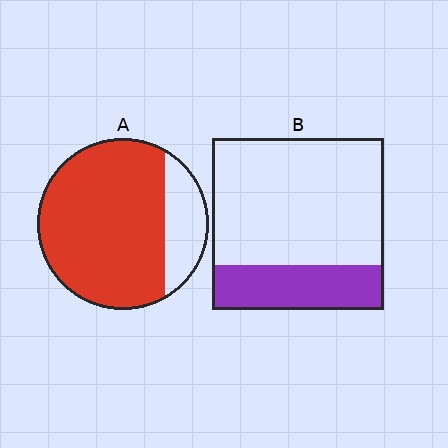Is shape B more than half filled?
No.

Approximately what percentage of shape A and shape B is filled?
A is approximately 80% and B is approximately 25%.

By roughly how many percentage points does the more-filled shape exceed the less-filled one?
By roughly 55 percentage points (A over B).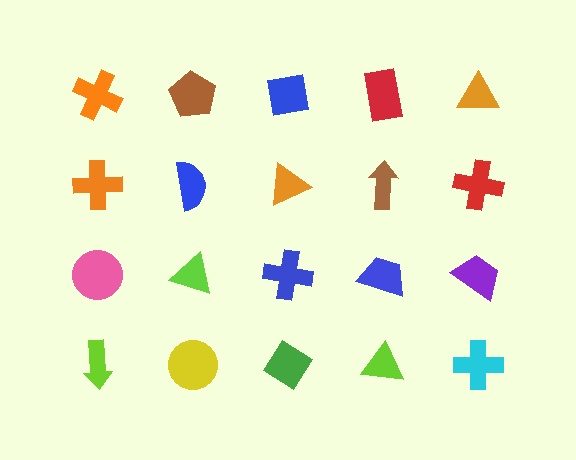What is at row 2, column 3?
An orange triangle.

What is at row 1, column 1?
An orange cross.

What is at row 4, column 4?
A lime triangle.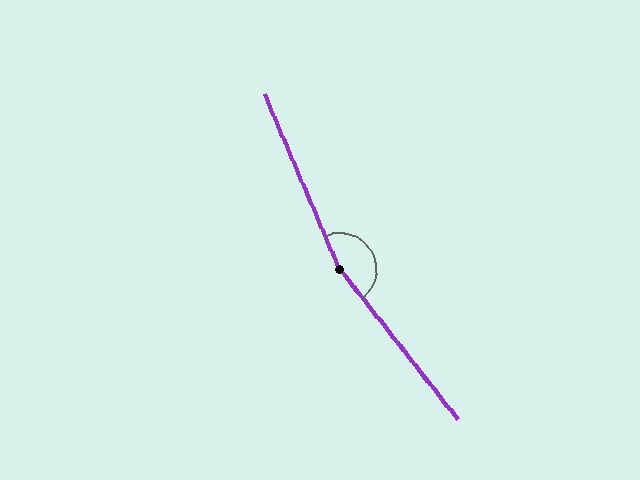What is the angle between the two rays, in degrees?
Approximately 165 degrees.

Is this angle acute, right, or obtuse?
It is obtuse.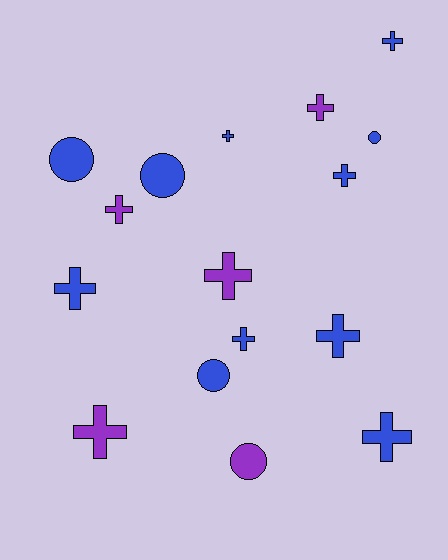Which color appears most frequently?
Blue, with 11 objects.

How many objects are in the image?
There are 16 objects.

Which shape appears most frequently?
Cross, with 11 objects.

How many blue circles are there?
There are 4 blue circles.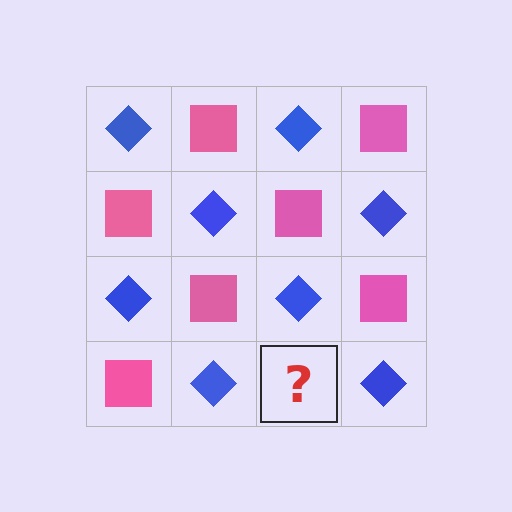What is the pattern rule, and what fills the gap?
The rule is that it alternates blue diamond and pink square in a checkerboard pattern. The gap should be filled with a pink square.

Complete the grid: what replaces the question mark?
The question mark should be replaced with a pink square.